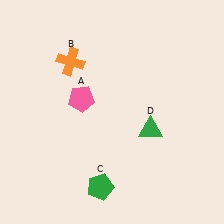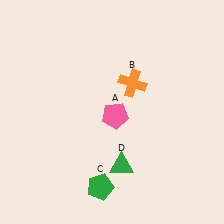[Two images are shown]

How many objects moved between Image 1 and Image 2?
3 objects moved between the two images.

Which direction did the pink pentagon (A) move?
The pink pentagon (A) moved right.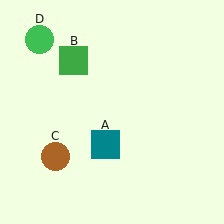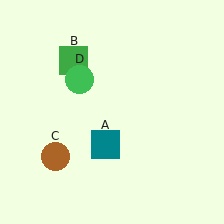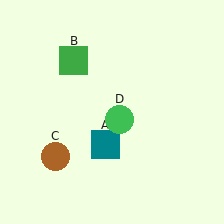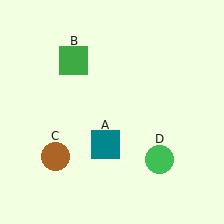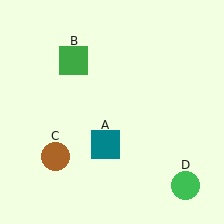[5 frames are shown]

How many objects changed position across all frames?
1 object changed position: green circle (object D).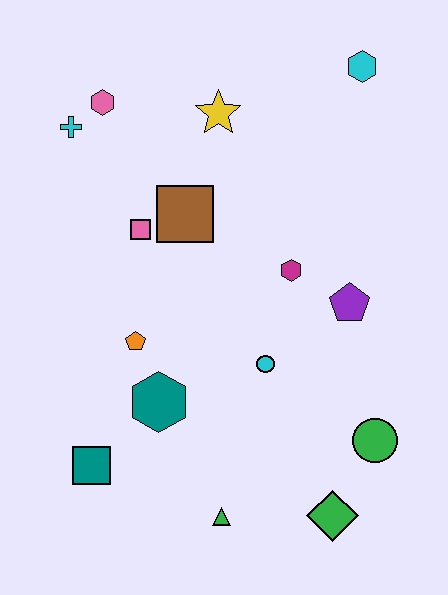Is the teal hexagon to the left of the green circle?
Yes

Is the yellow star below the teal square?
No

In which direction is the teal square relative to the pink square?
The teal square is below the pink square.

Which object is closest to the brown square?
The pink square is closest to the brown square.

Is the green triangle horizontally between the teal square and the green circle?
Yes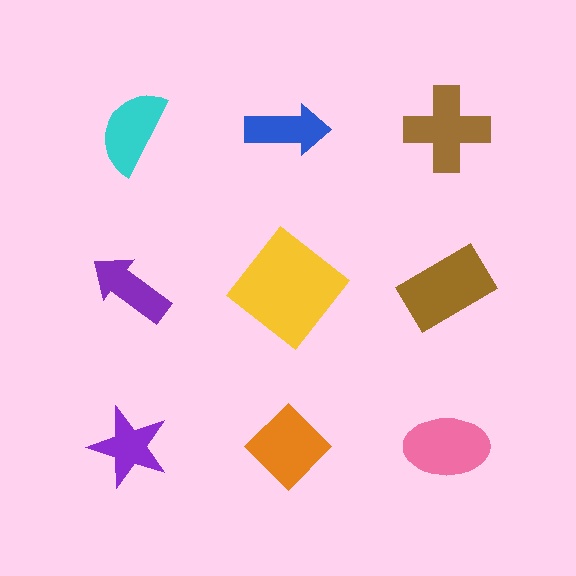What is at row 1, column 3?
A brown cross.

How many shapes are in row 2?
3 shapes.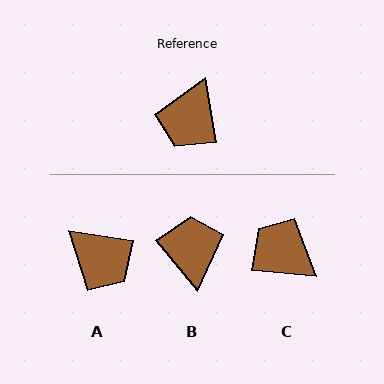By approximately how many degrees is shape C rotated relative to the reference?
Approximately 106 degrees clockwise.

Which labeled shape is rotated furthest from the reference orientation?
B, about 151 degrees away.